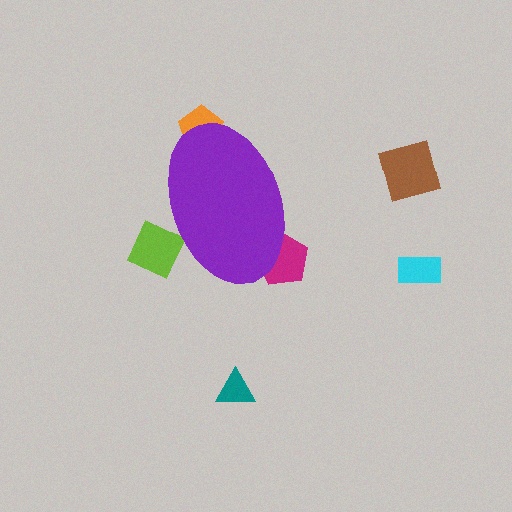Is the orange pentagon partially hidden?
Yes, the orange pentagon is partially hidden behind the purple ellipse.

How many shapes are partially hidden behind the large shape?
3 shapes are partially hidden.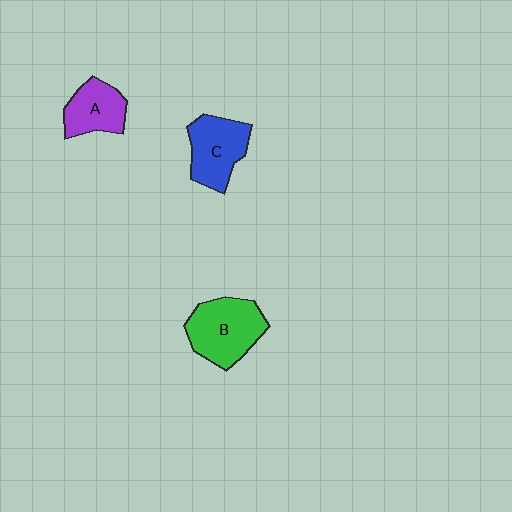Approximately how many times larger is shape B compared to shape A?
Approximately 1.5 times.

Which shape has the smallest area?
Shape A (purple).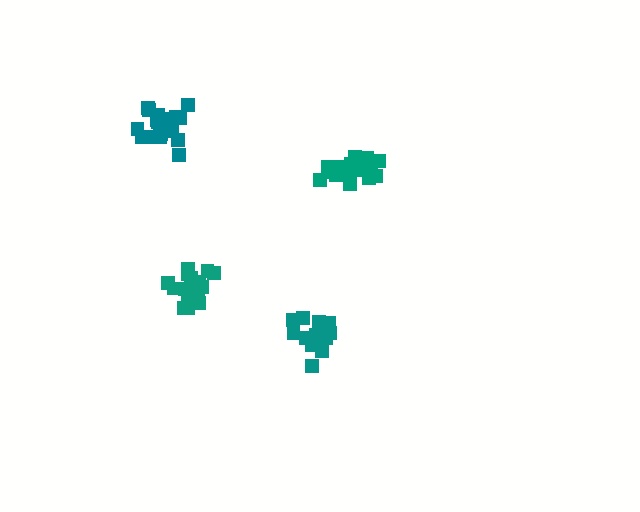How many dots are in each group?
Group 1: 21 dots, Group 2: 19 dots, Group 3: 21 dots, Group 4: 19 dots (80 total).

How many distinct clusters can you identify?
There are 4 distinct clusters.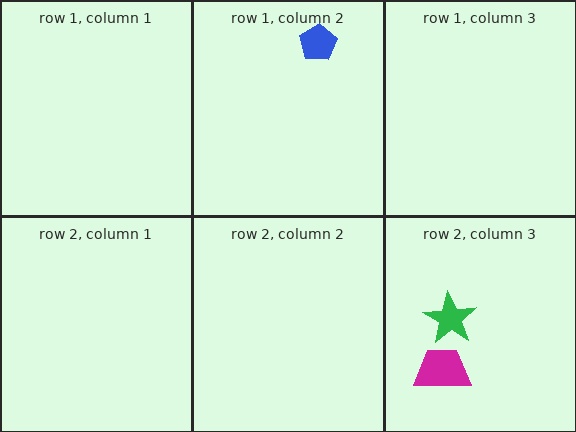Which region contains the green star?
The row 2, column 3 region.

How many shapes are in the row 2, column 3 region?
2.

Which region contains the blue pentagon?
The row 1, column 2 region.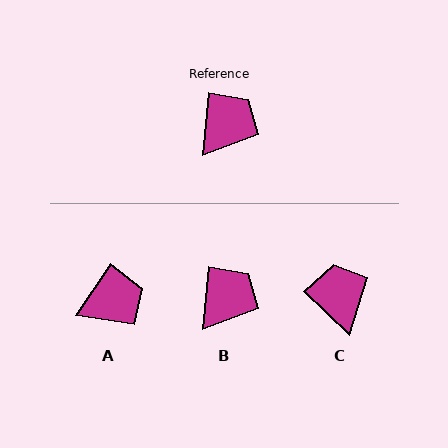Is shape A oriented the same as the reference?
No, it is off by about 28 degrees.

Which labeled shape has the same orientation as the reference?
B.